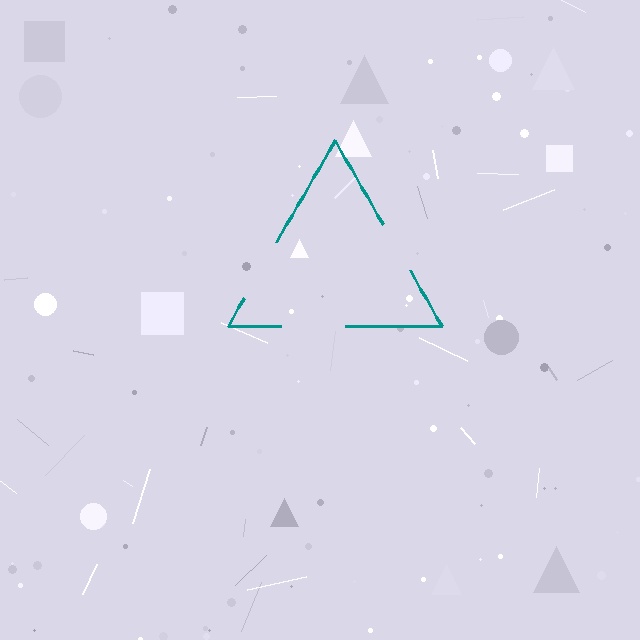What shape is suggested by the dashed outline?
The dashed outline suggests a triangle.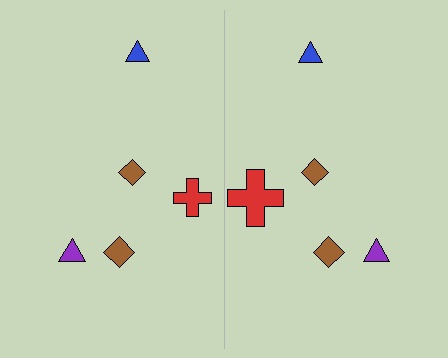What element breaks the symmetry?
The red cross on the right side has a different size than its mirror counterpart.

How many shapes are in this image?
There are 10 shapes in this image.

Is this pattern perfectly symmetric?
No, the pattern is not perfectly symmetric. The red cross on the right side has a different size than its mirror counterpart.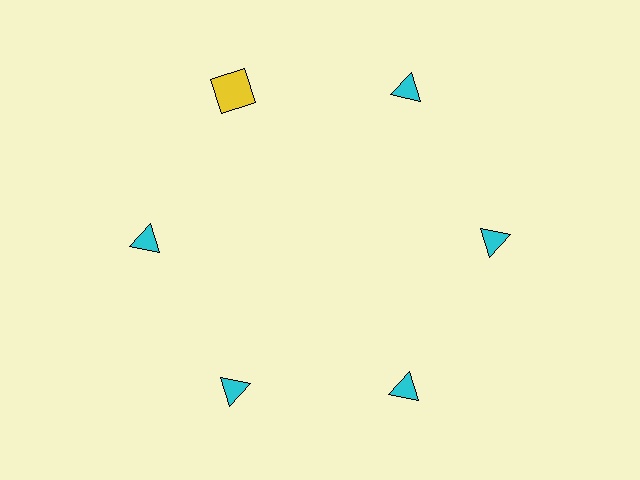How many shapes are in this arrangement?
There are 6 shapes arranged in a ring pattern.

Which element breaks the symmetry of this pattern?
The yellow square at roughly the 11 o'clock position breaks the symmetry. All other shapes are cyan triangles.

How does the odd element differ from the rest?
It differs in both color (yellow instead of cyan) and shape (square instead of triangle).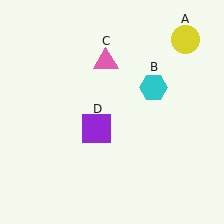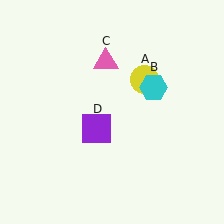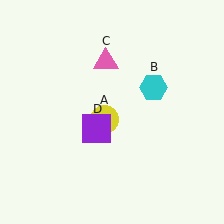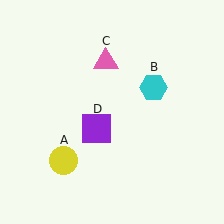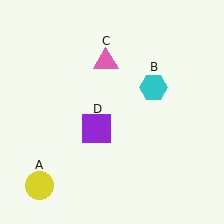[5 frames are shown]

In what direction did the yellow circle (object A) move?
The yellow circle (object A) moved down and to the left.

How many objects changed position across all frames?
1 object changed position: yellow circle (object A).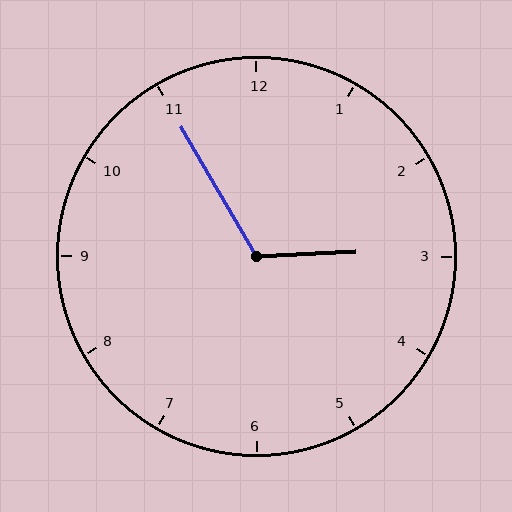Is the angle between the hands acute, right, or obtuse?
It is obtuse.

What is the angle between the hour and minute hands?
Approximately 118 degrees.